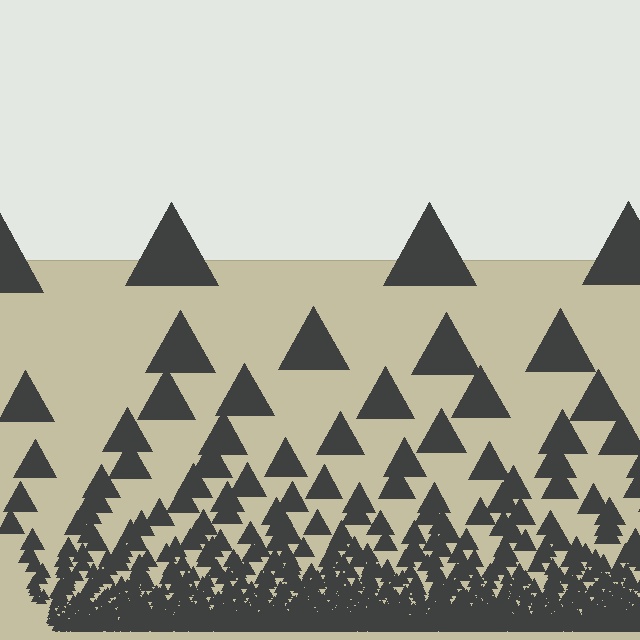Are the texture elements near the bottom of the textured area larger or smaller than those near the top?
Smaller. The gradient is inverted — elements near the bottom are smaller and denser.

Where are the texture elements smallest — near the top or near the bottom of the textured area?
Near the bottom.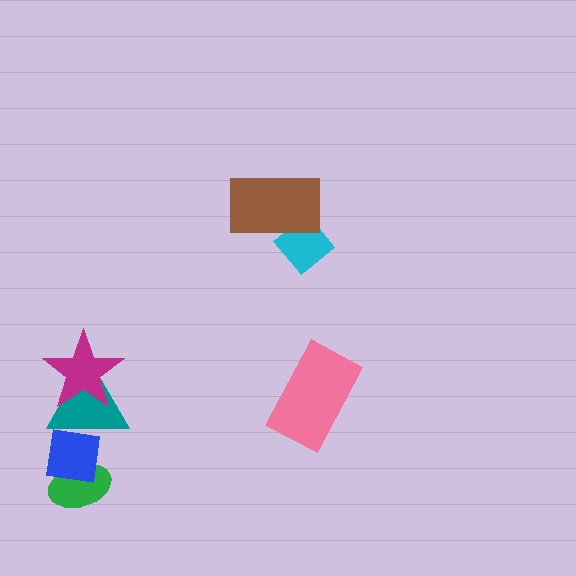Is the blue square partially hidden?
Yes, it is partially covered by another shape.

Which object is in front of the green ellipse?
The blue square is in front of the green ellipse.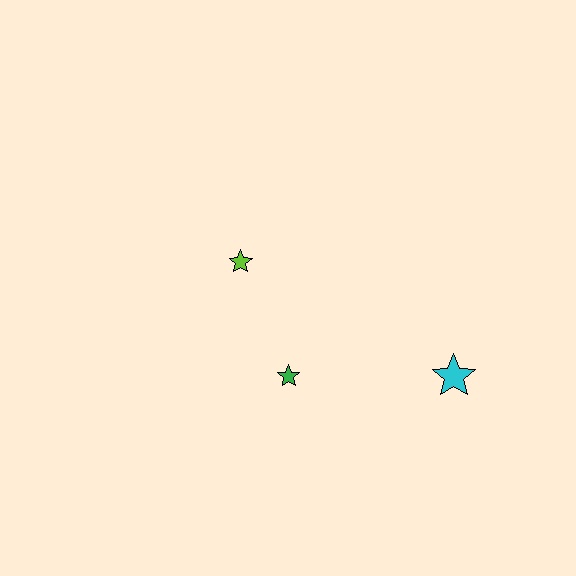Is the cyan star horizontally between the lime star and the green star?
No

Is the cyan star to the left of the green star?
No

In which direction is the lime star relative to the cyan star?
The lime star is to the left of the cyan star.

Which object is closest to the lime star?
The green star is closest to the lime star.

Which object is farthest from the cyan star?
The lime star is farthest from the cyan star.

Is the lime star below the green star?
No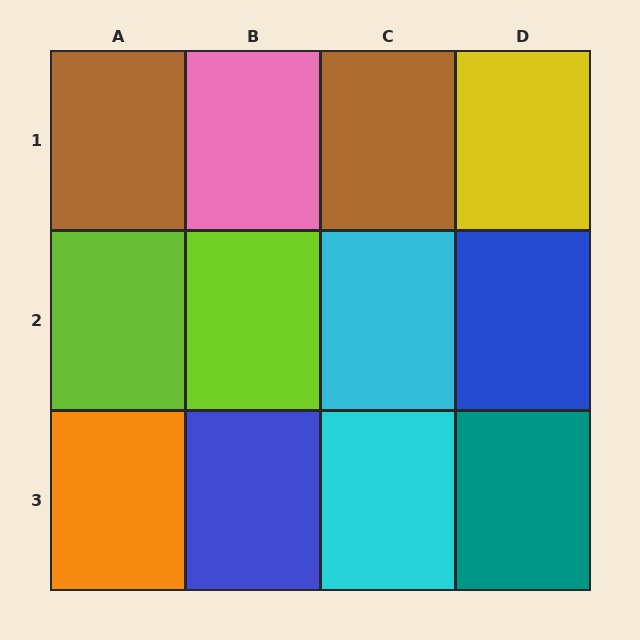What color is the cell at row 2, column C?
Cyan.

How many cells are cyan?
2 cells are cyan.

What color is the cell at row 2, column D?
Blue.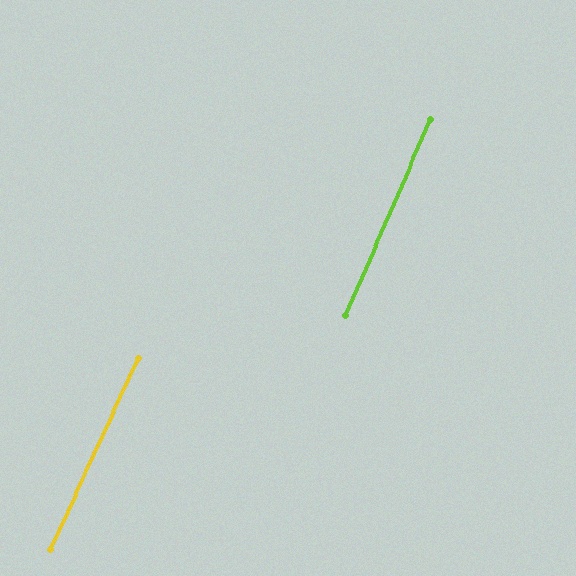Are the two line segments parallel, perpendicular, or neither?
Parallel — their directions differ by only 1.1°.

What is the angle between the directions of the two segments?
Approximately 1 degree.